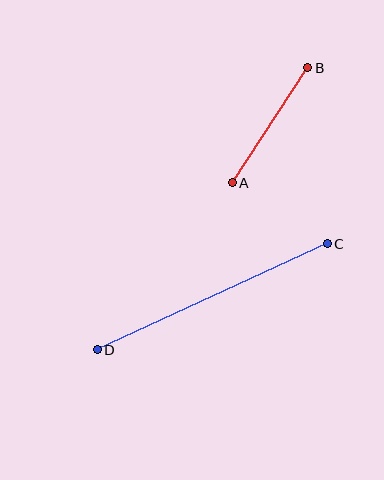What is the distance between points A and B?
The distance is approximately 138 pixels.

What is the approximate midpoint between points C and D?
The midpoint is at approximately (212, 297) pixels.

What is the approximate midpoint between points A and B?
The midpoint is at approximately (270, 125) pixels.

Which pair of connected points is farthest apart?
Points C and D are farthest apart.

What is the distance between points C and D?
The distance is approximately 253 pixels.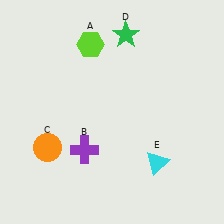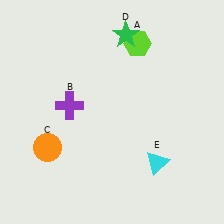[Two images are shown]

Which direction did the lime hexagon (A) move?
The lime hexagon (A) moved right.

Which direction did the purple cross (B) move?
The purple cross (B) moved up.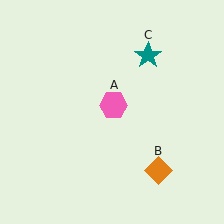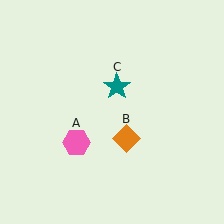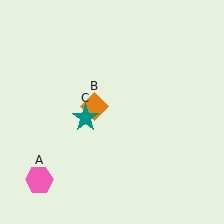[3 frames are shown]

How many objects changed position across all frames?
3 objects changed position: pink hexagon (object A), orange diamond (object B), teal star (object C).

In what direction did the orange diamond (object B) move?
The orange diamond (object B) moved up and to the left.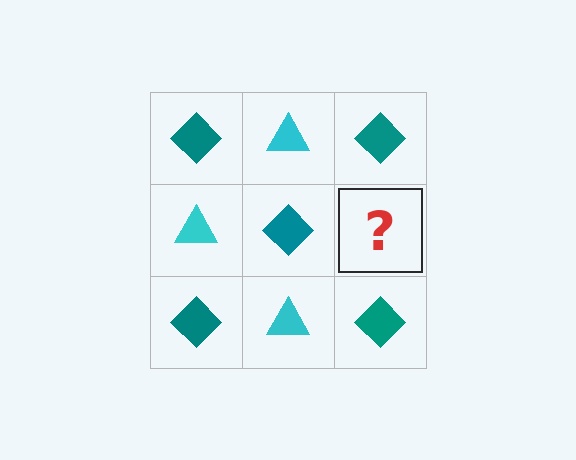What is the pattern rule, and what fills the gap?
The rule is that it alternates teal diamond and cyan triangle in a checkerboard pattern. The gap should be filled with a cyan triangle.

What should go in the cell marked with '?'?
The missing cell should contain a cyan triangle.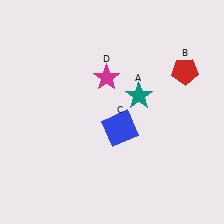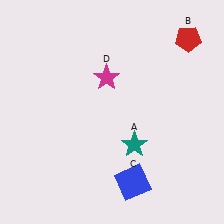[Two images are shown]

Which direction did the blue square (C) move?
The blue square (C) moved down.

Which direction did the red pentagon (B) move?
The red pentagon (B) moved up.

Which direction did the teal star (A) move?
The teal star (A) moved down.